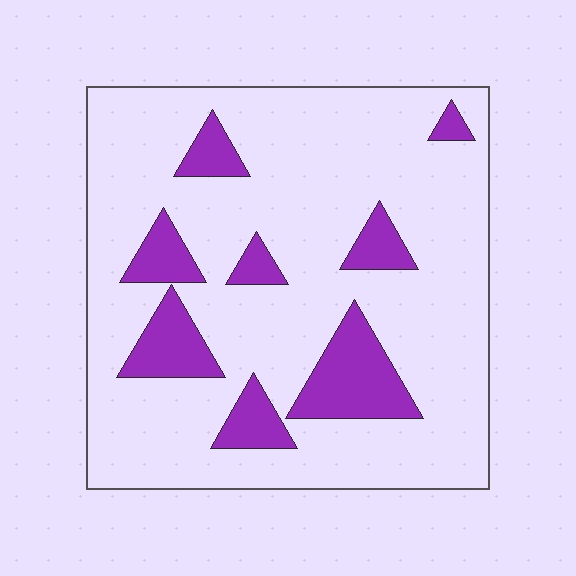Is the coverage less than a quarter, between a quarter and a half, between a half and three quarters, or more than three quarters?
Less than a quarter.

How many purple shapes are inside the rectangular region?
8.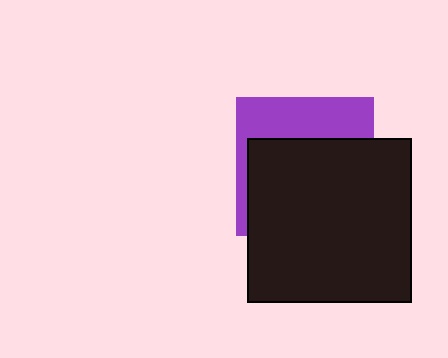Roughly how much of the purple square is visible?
A small part of it is visible (roughly 35%).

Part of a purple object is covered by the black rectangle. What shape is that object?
It is a square.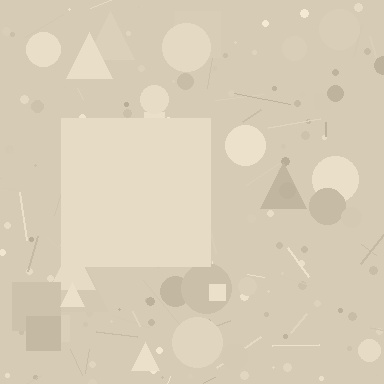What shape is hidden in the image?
A square is hidden in the image.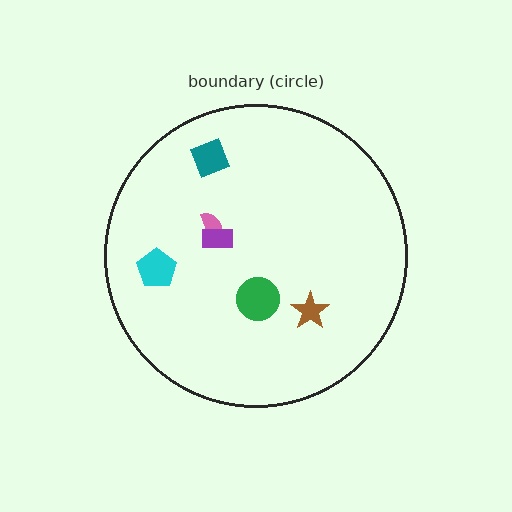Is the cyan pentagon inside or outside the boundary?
Inside.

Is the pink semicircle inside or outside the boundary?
Inside.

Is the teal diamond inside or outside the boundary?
Inside.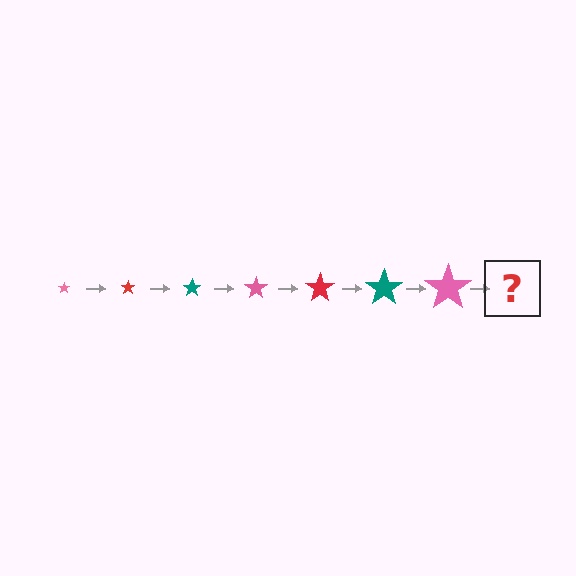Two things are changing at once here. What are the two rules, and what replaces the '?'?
The two rules are that the star grows larger each step and the color cycles through pink, red, and teal. The '?' should be a red star, larger than the previous one.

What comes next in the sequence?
The next element should be a red star, larger than the previous one.